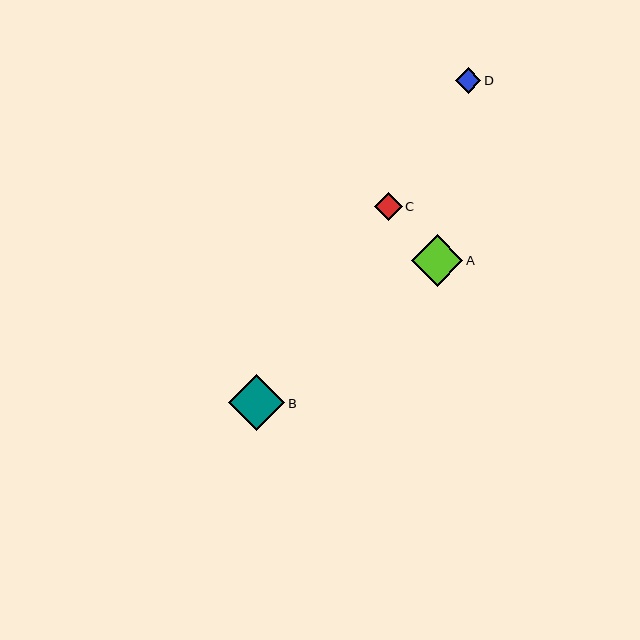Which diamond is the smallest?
Diamond D is the smallest with a size of approximately 25 pixels.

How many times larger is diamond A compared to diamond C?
Diamond A is approximately 1.8 times the size of diamond C.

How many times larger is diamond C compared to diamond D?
Diamond C is approximately 1.1 times the size of diamond D.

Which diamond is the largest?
Diamond B is the largest with a size of approximately 56 pixels.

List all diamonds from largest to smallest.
From largest to smallest: B, A, C, D.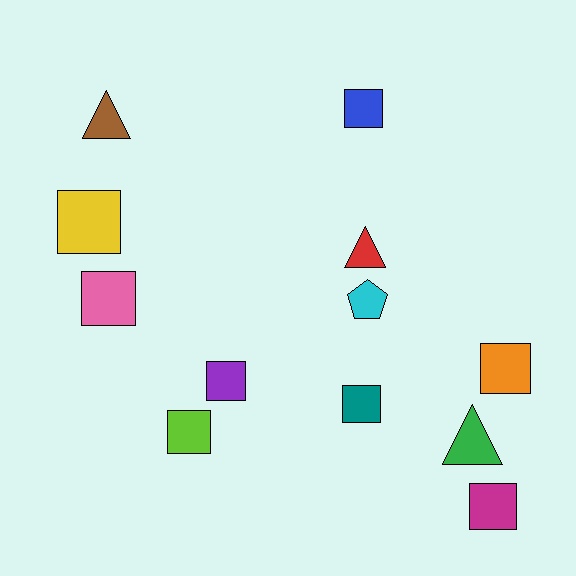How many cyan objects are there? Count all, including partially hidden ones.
There is 1 cyan object.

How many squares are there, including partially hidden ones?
There are 8 squares.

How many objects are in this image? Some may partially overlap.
There are 12 objects.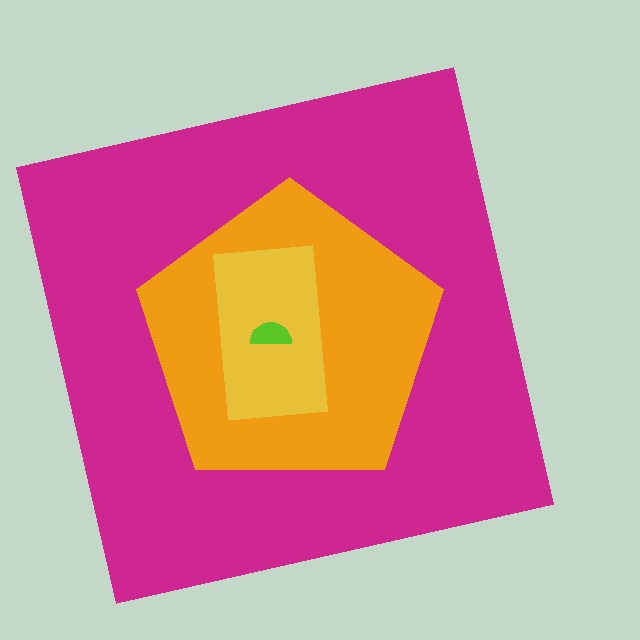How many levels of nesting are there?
4.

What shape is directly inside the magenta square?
The orange pentagon.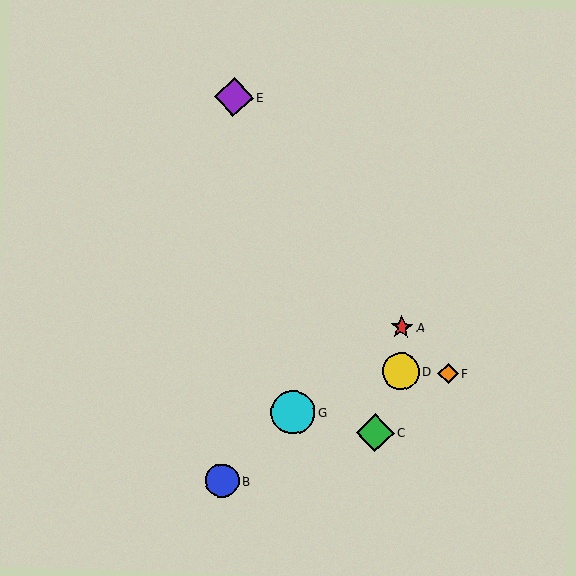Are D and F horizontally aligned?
Yes, both are at y≈372.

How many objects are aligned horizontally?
2 objects (D, F) are aligned horizontally.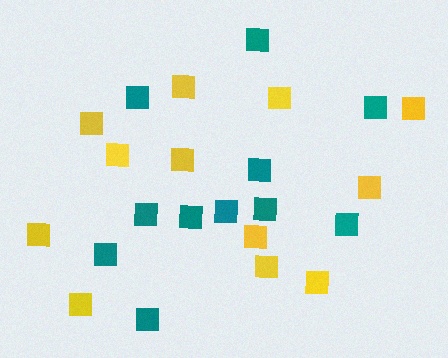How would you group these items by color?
There are 2 groups: one group of teal squares (11) and one group of yellow squares (12).